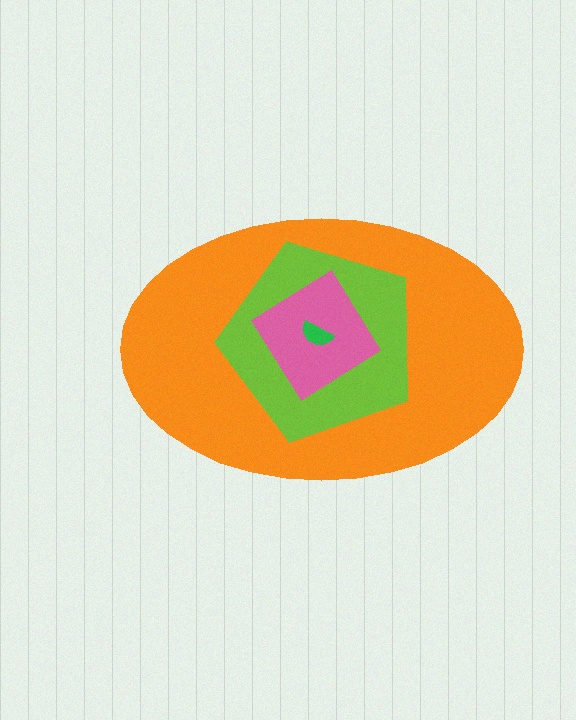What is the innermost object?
The green semicircle.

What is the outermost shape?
The orange ellipse.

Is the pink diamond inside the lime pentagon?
Yes.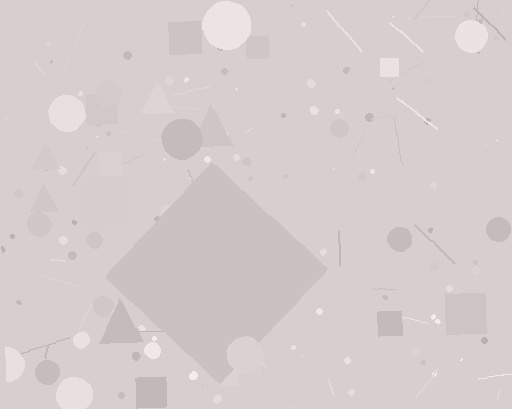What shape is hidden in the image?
A diamond is hidden in the image.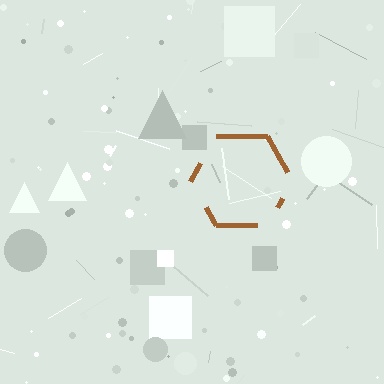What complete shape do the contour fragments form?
The contour fragments form a hexagon.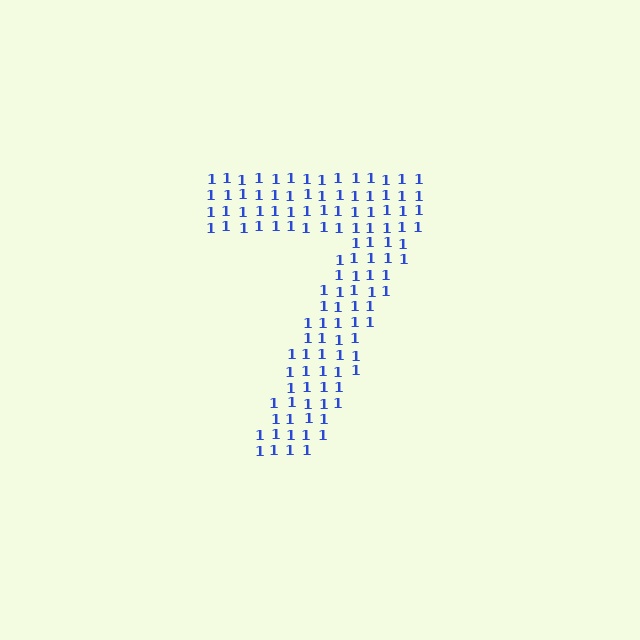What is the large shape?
The large shape is the digit 7.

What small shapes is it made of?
It is made of small digit 1's.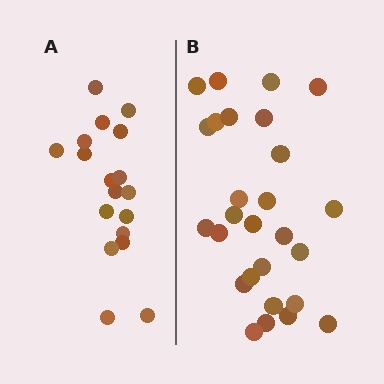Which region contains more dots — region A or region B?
Region B (the right region) has more dots.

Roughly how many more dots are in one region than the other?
Region B has roughly 8 or so more dots than region A.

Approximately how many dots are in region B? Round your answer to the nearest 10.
About 30 dots. (The exact count is 27, which rounds to 30.)